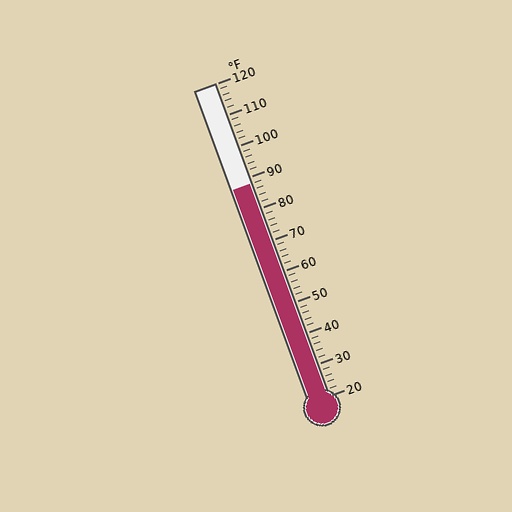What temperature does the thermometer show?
The thermometer shows approximately 88°F.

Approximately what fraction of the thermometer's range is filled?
The thermometer is filled to approximately 70% of its range.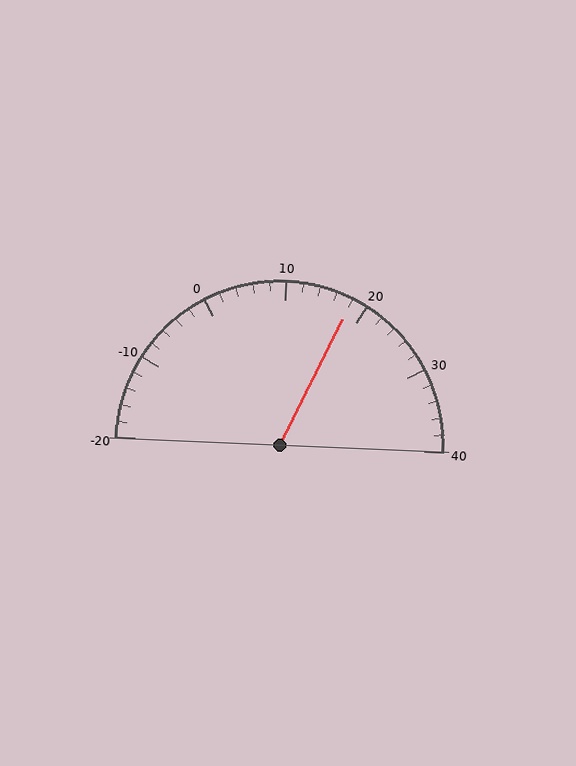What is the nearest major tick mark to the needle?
The nearest major tick mark is 20.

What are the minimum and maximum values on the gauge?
The gauge ranges from -20 to 40.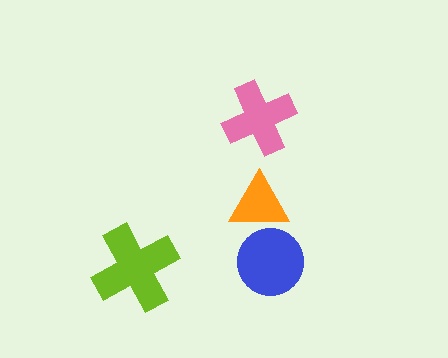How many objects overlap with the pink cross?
0 objects overlap with the pink cross.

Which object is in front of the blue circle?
The orange triangle is in front of the blue circle.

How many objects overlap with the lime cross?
0 objects overlap with the lime cross.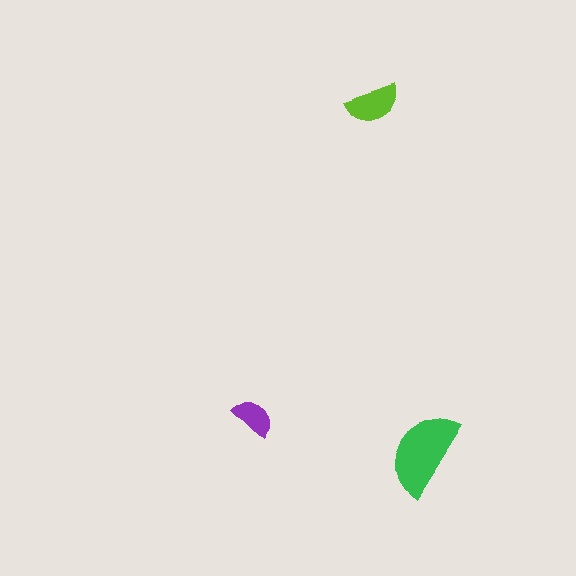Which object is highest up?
The lime semicircle is topmost.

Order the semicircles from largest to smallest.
the green one, the lime one, the purple one.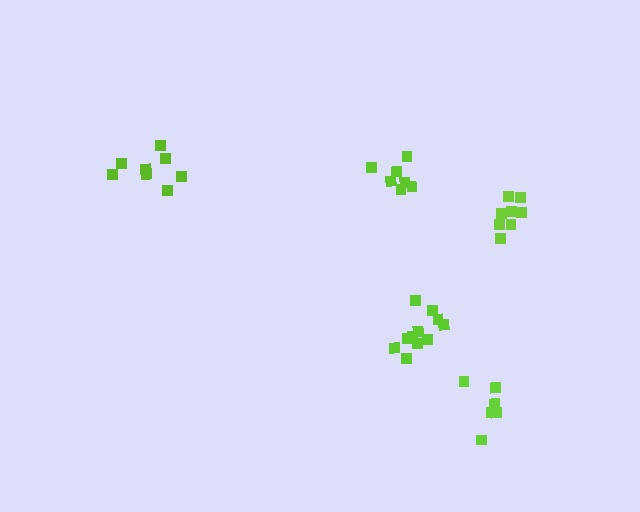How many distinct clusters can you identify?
There are 5 distinct clusters.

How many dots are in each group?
Group 1: 11 dots, Group 2: 8 dots, Group 3: 7 dots, Group 4: 8 dots, Group 5: 7 dots (41 total).